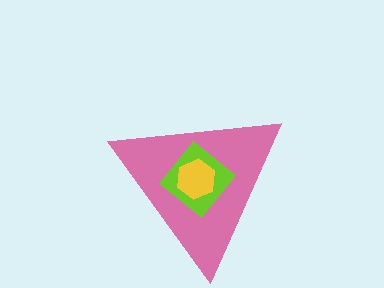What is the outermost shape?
The pink triangle.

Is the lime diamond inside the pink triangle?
Yes.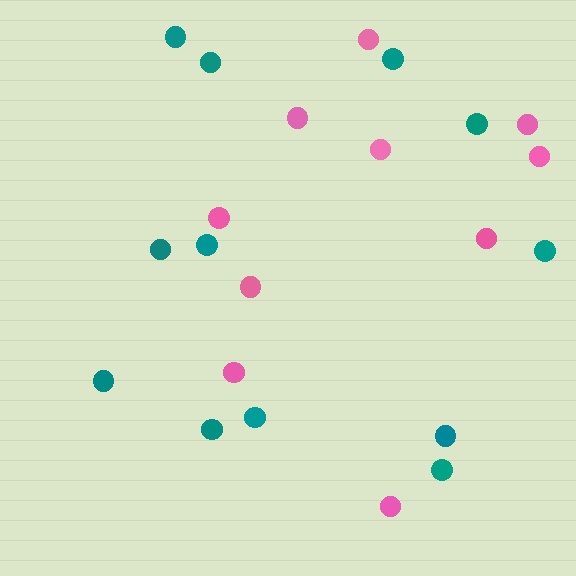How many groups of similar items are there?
There are 2 groups: one group of pink circles (10) and one group of teal circles (12).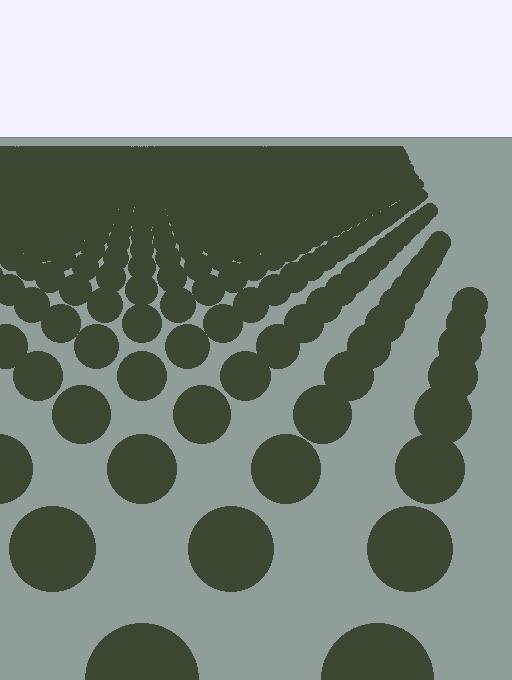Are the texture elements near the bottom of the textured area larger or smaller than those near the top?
Larger. Near the bottom, elements are closer to the viewer and appear at a bigger on-screen size.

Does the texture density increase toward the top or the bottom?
Density increases toward the top.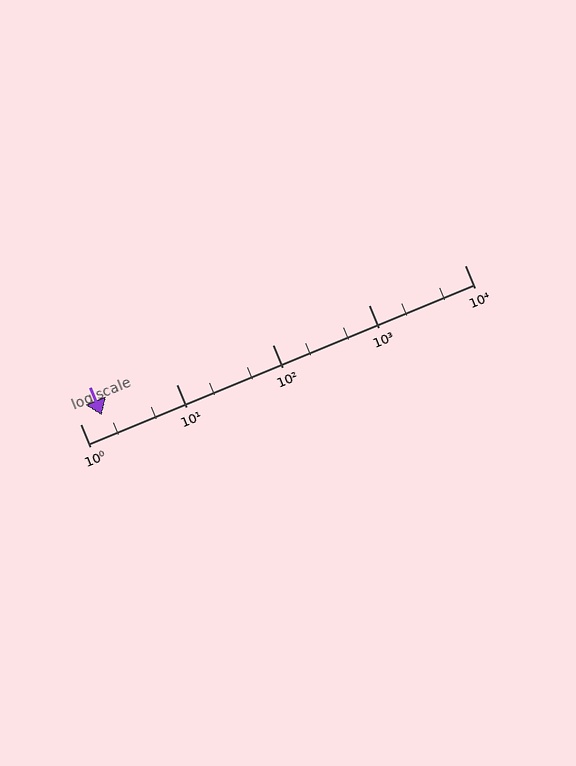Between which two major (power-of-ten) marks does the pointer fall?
The pointer is between 1 and 10.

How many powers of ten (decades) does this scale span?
The scale spans 4 decades, from 1 to 10000.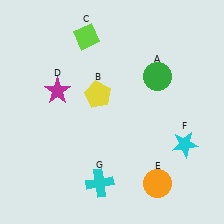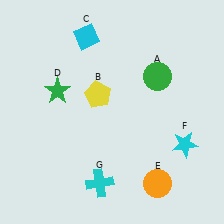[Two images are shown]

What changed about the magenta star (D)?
In Image 1, D is magenta. In Image 2, it changed to green.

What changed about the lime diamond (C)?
In Image 1, C is lime. In Image 2, it changed to cyan.